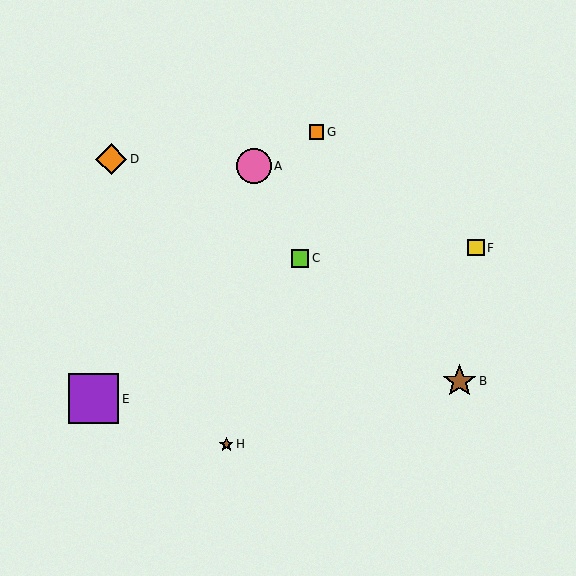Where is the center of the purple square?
The center of the purple square is at (93, 399).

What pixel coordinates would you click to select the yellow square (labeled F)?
Click at (476, 248) to select the yellow square F.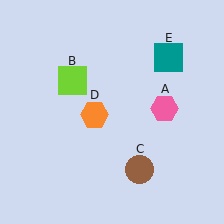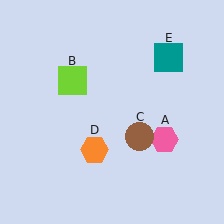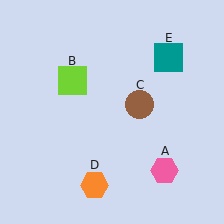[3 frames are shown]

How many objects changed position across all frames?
3 objects changed position: pink hexagon (object A), brown circle (object C), orange hexagon (object D).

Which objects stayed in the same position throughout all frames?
Lime square (object B) and teal square (object E) remained stationary.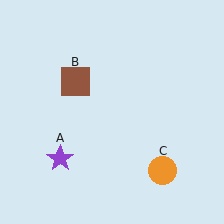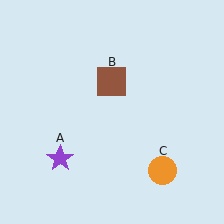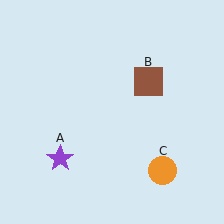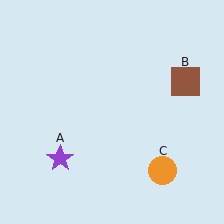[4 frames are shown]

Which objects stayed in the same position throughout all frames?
Purple star (object A) and orange circle (object C) remained stationary.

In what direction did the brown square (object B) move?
The brown square (object B) moved right.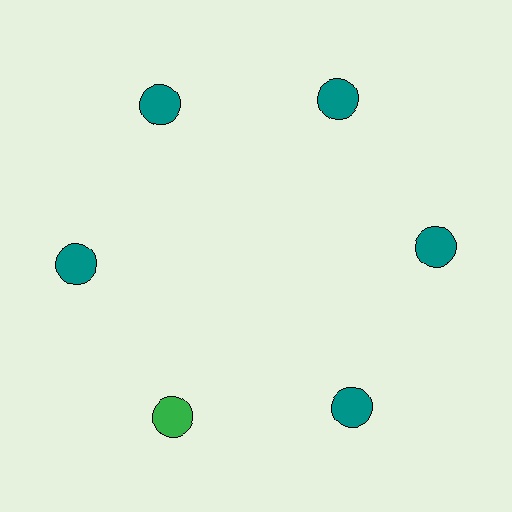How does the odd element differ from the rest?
It has a different color: green instead of teal.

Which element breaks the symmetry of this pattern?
The green circle at roughly the 7 o'clock position breaks the symmetry. All other shapes are teal circles.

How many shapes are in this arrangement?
There are 6 shapes arranged in a ring pattern.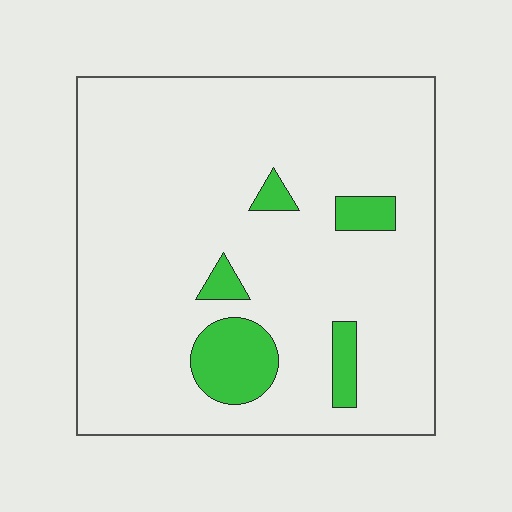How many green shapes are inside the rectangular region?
5.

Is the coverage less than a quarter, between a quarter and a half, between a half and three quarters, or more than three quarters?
Less than a quarter.